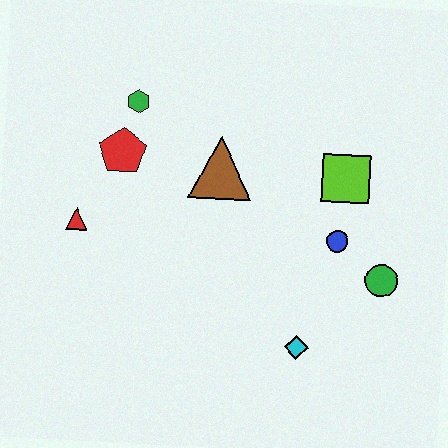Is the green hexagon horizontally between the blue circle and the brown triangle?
No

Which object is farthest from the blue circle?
The red triangle is farthest from the blue circle.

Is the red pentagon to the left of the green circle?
Yes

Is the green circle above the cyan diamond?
Yes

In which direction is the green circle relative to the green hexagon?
The green circle is to the right of the green hexagon.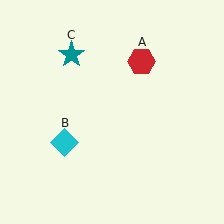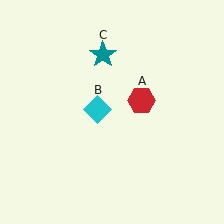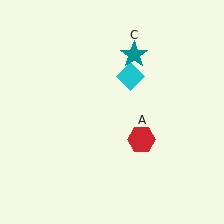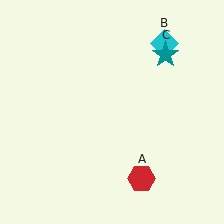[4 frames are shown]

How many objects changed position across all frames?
3 objects changed position: red hexagon (object A), cyan diamond (object B), teal star (object C).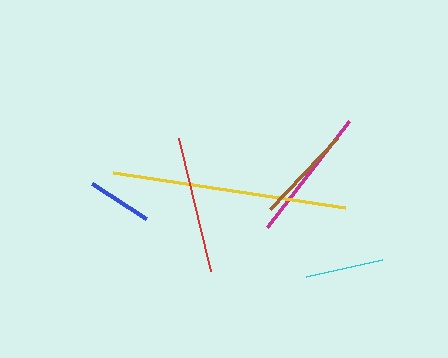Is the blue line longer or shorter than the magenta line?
The magenta line is longer than the blue line.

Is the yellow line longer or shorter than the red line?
The yellow line is longer than the red line.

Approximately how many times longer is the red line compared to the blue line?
The red line is approximately 2.2 times the length of the blue line.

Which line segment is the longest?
The yellow line is the longest at approximately 235 pixels.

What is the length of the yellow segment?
The yellow segment is approximately 235 pixels long.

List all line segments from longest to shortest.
From longest to shortest: yellow, red, magenta, brown, cyan, blue.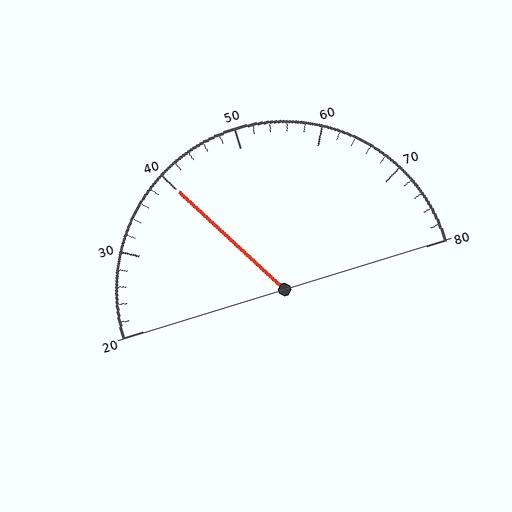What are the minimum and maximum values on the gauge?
The gauge ranges from 20 to 80.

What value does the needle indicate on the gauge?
The needle indicates approximately 40.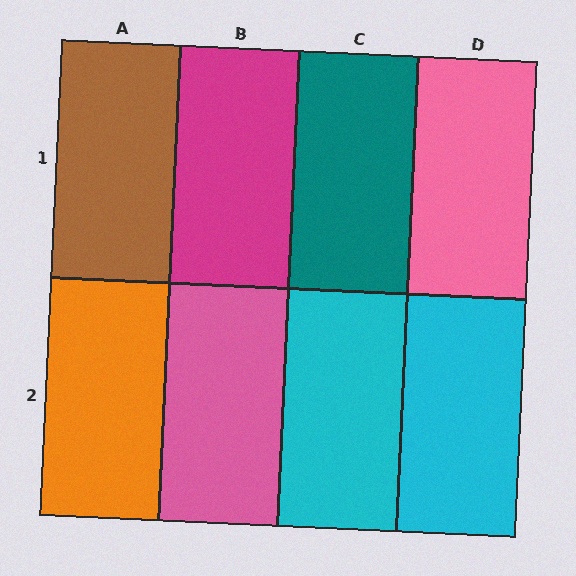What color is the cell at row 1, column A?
Brown.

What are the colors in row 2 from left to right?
Orange, pink, cyan, cyan.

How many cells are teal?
1 cell is teal.